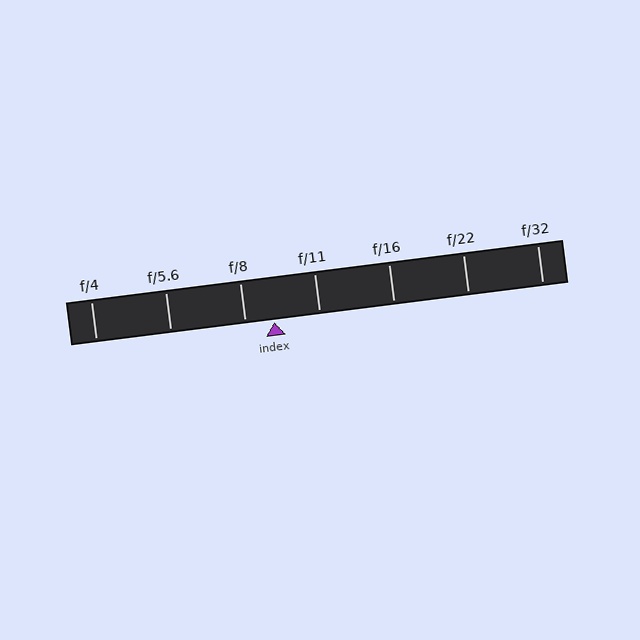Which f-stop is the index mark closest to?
The index mark is closest to f/8.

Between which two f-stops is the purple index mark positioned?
The index mark is between f/8 and f/11.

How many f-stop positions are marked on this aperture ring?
There are 7 f-stop positions marked.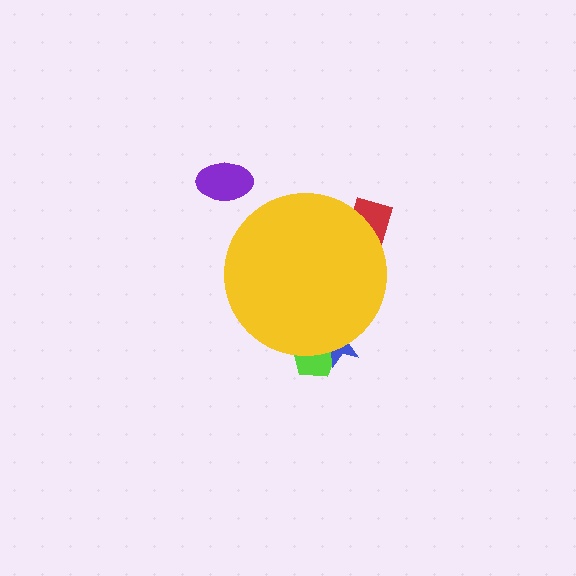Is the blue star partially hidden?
Yes, the blue star is partially hidden behind the yellow circle.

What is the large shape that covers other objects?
A yellow circle.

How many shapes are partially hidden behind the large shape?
3 shapes are partially hidden.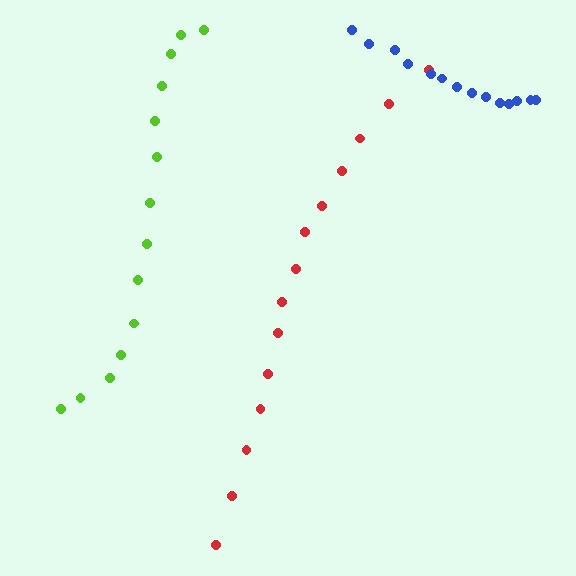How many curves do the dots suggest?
There are 3 distinct paths.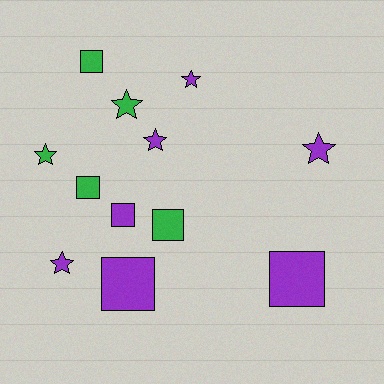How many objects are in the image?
There are 12 objects.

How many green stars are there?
There are 2 green stars.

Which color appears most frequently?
Purple, with 7 objects.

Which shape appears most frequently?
Star, with 6 objects.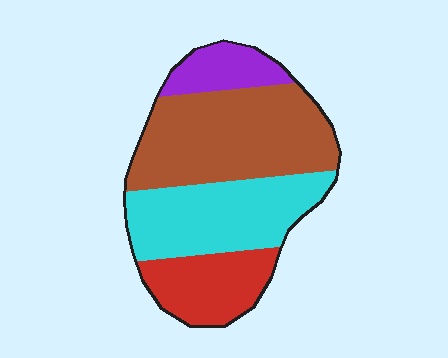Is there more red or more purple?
Red.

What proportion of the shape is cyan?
Cyan covers around 30% of the shape.